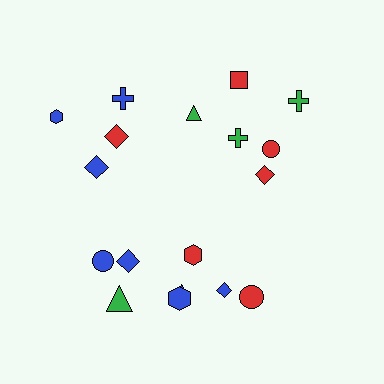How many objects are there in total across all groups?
There are 18 objects.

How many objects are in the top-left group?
There are 4 objects.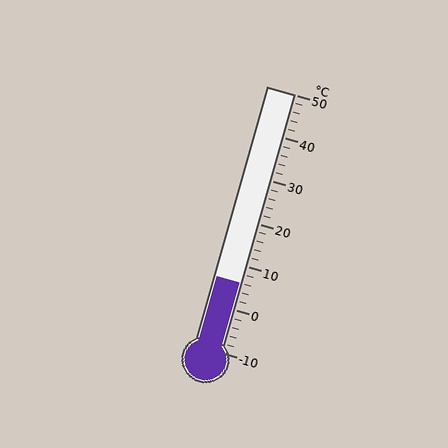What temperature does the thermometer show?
The thermometer shows approximately 6°C.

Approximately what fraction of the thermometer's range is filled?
The thermometer is filled to approximately 25% of its range.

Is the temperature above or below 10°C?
The temperature is below 10°C.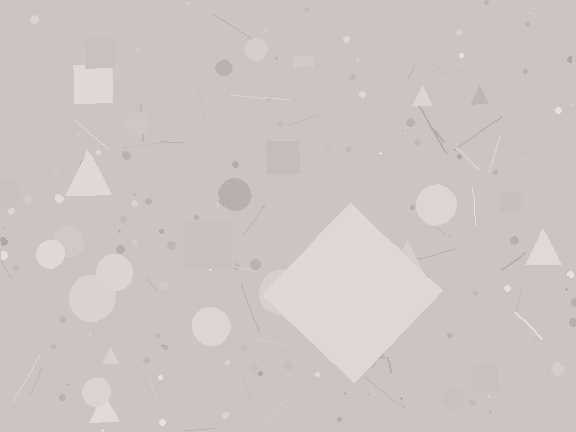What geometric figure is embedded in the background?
A diamond is embedded in the background.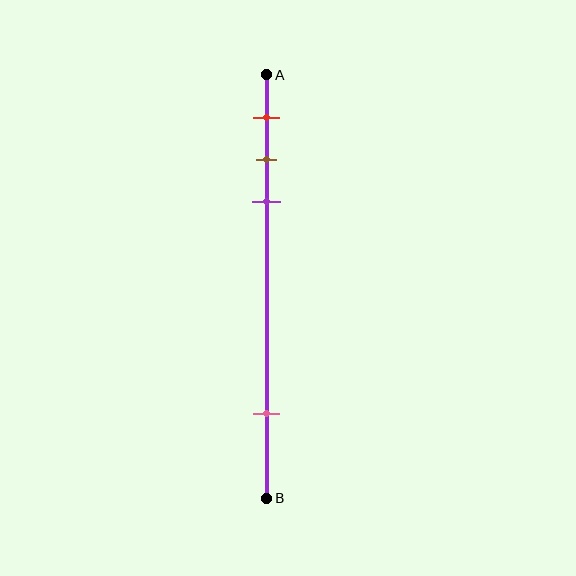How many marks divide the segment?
There are 4 marks dividing the segment.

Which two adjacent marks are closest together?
The brown and purple marks are the closest adjacent pair.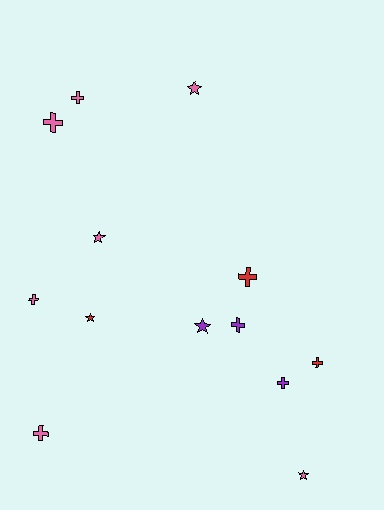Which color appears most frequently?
Pink, with 7 objects.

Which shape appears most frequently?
Cross, with 8 objects.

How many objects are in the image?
There are 13 objects.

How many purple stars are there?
There is 1 purple star.